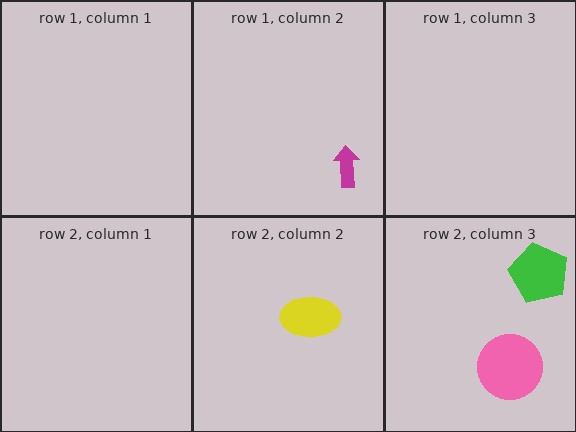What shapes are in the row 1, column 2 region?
The magenta arrow.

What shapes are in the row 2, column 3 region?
The green pentagon, the pink circle.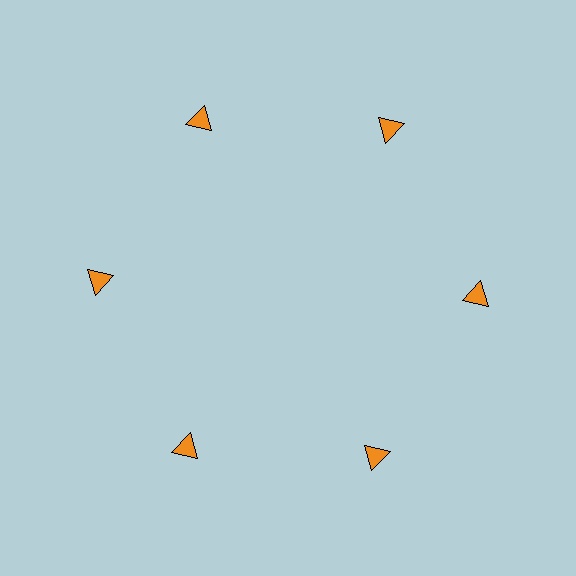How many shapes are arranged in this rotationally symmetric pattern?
There are 6 shapes, arranged in 6 groups of 1.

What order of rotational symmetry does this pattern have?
This pattern has 6-fold rotational symmetry.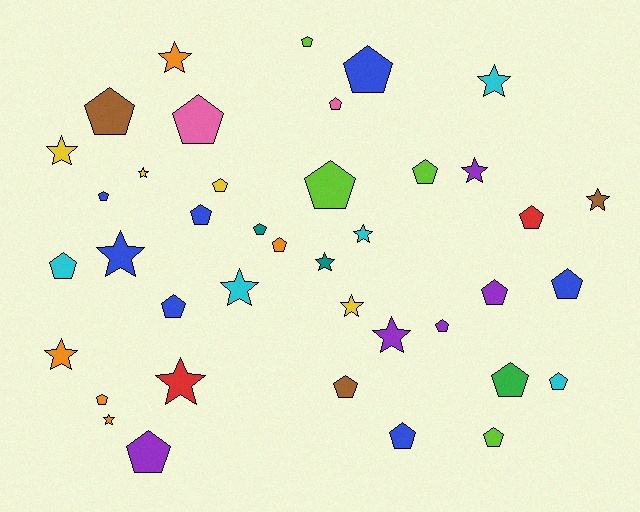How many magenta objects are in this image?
There are no magenta objects.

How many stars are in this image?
There are 15 stars.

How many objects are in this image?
There are 40 objects.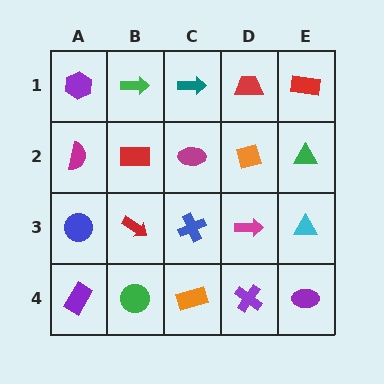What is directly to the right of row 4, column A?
A green circle.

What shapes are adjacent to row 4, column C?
A blue cross (row 3, column C), a green circle (row 4, column B), a purple cross (row 4, column D).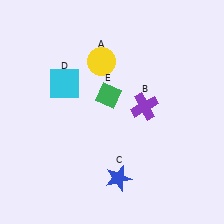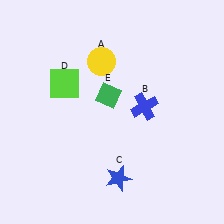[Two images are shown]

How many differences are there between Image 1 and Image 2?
There are 2 differences between the two images.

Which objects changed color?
B changed from purple to blue. D changed from cyan to lime.